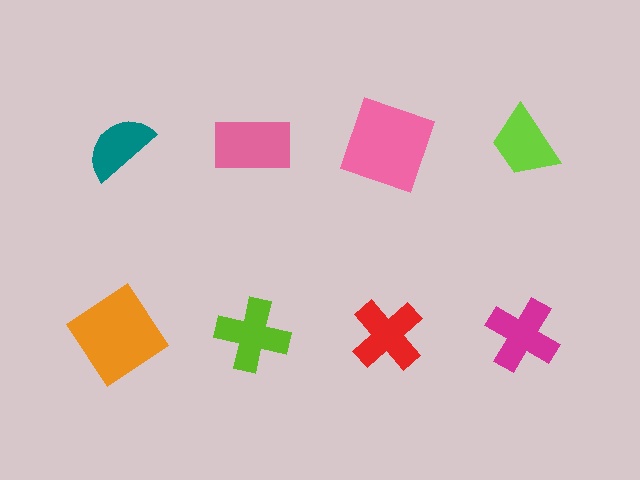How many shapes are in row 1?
4 shapes.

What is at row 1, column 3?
A pink square.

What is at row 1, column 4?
A lime trapezoid.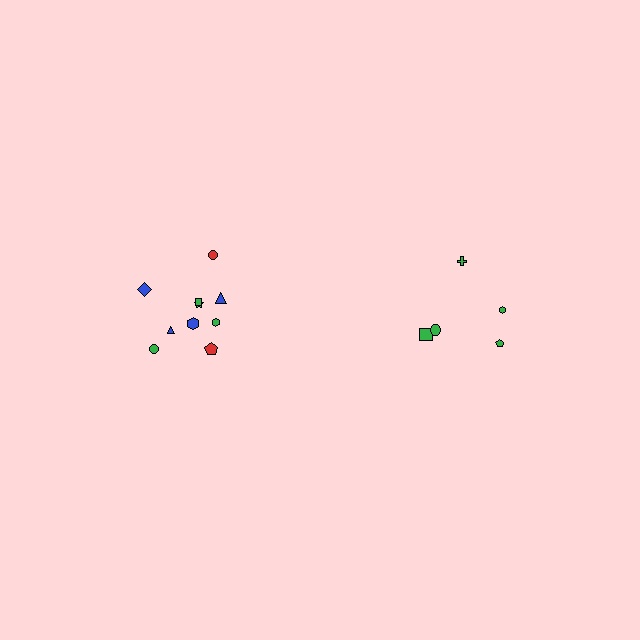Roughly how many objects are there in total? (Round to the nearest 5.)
Roughly 15 objects in total.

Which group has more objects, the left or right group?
The left group.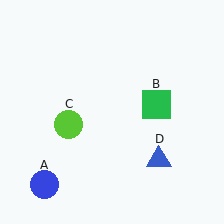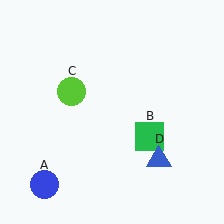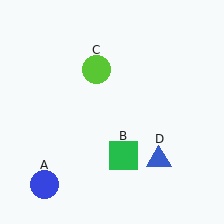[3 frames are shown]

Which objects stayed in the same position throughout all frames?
Blue circle (object A) and blue triangle (object D) remained stationary.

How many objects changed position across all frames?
2 objects changed position: green square (object B), lime circle (object C).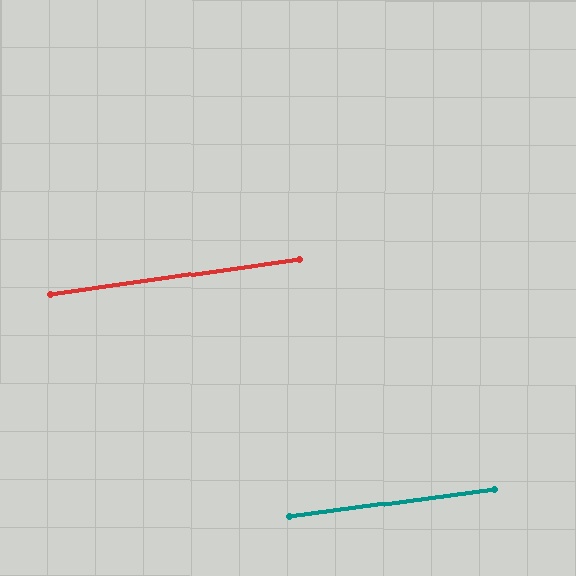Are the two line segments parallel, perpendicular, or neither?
Parallel — their directions differ by only 0.7°.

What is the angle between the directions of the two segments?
Approximately 1 degree.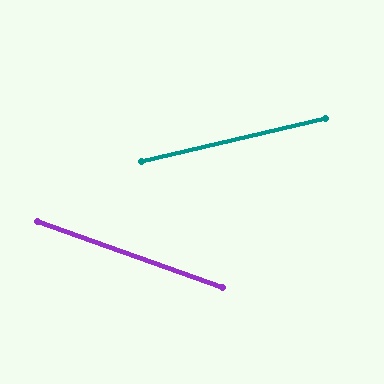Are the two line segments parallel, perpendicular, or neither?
Neither parallel nor perpendicular — they differ by about 33°.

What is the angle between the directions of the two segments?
Approximately 33 degrees.